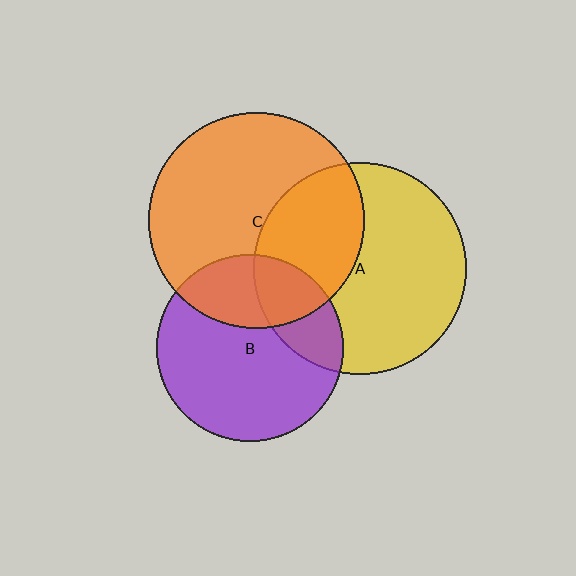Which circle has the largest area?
Circle C (orange).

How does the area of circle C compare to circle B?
Approximately 1.3 times.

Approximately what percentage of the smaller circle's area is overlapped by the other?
Approximately 35%.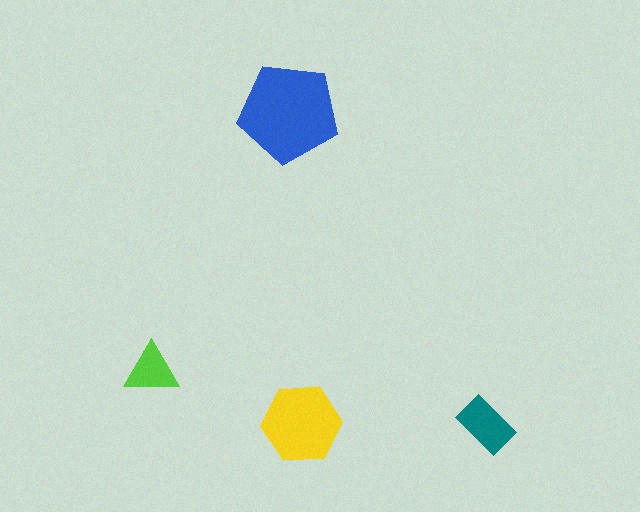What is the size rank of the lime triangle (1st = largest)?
4th.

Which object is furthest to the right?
The teal rectangle is rightmost.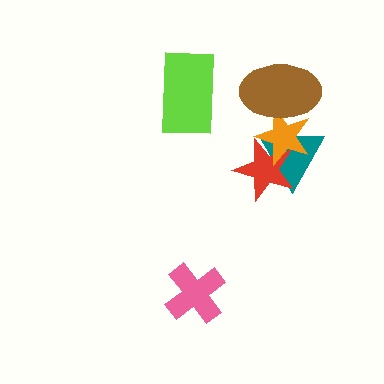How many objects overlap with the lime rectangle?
0 objects overlap with the lime rectangle.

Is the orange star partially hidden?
Yes, it is partially covered by another shape.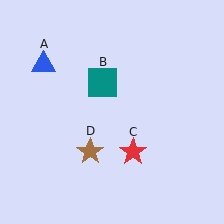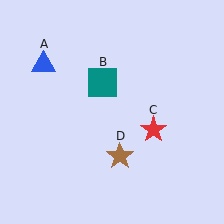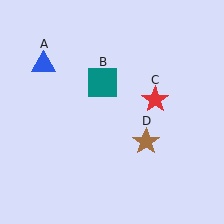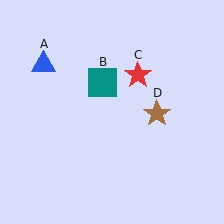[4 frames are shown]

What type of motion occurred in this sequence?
The red star (object C), brown star (object D) rotated counterclockwise around the center of the scene.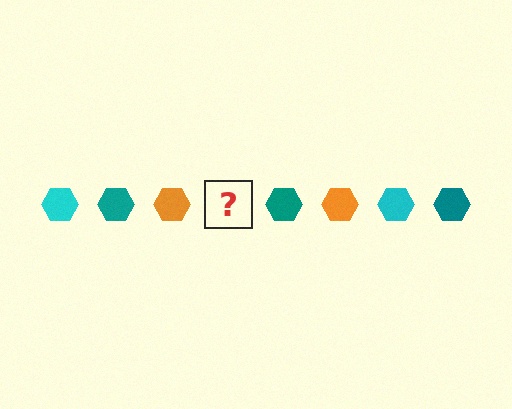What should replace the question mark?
The question mark should be replaced with a cyan hexagon.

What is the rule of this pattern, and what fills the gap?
The rule is that the pattern cycles through cyan, teal, orange hexagons. The gap should be filled with a cyan hexagon.